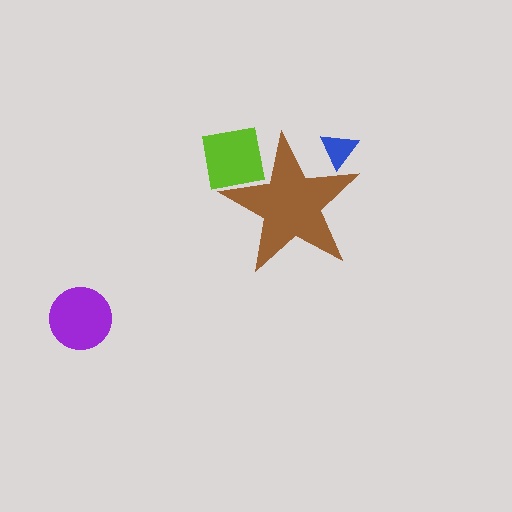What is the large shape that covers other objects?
A brown star.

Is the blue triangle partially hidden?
Yes, the blue triangle is partially hidden behind the brown star.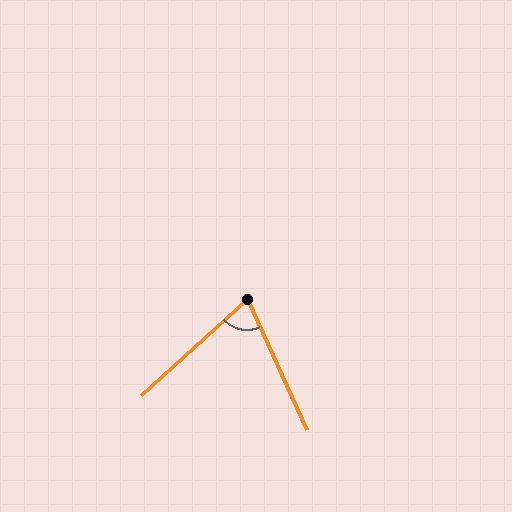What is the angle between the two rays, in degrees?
Approximately 72 degrees.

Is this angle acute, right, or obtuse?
It is acute.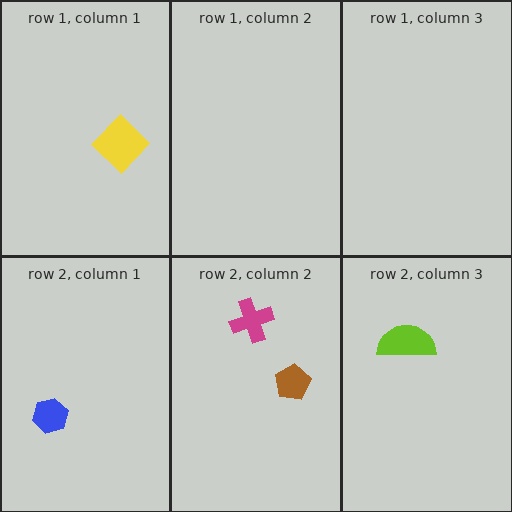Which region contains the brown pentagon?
The row 2, column 2 region.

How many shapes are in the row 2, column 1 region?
1.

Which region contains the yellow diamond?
The row 1, column 1 region.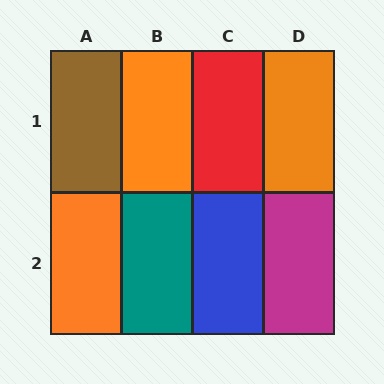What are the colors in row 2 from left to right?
Orange, teal, blue, magenta.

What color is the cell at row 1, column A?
Brown.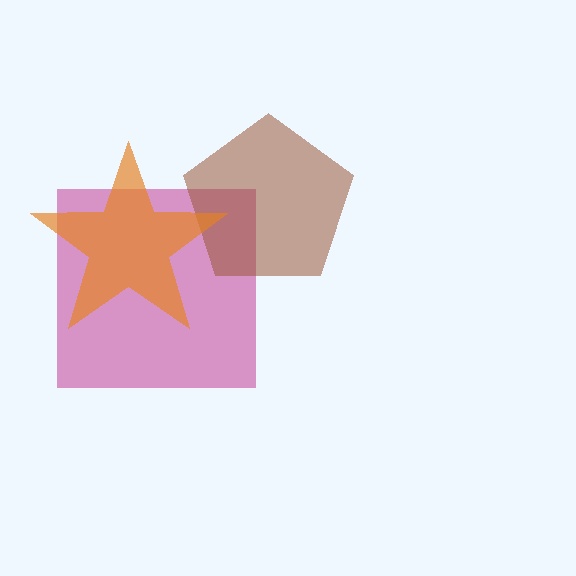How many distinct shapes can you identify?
There are 3 distinct shapes: a magenta square, a brown pentagon, an orange star.